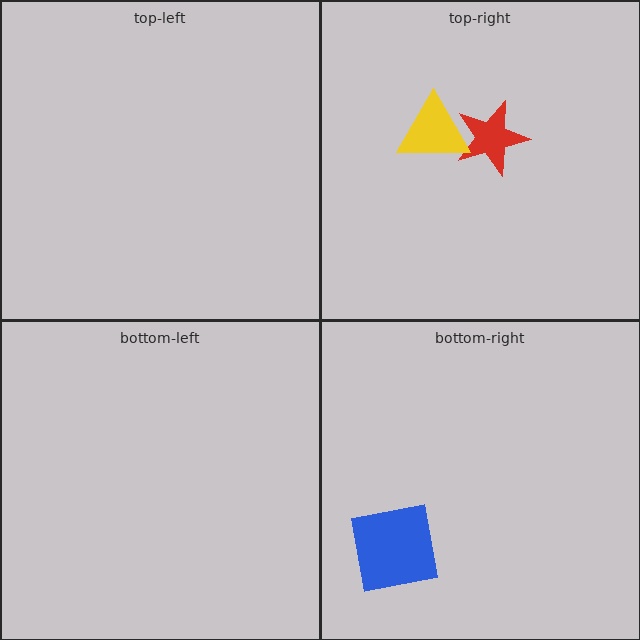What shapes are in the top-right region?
The red star, the yellow triangle.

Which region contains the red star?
The top-right region.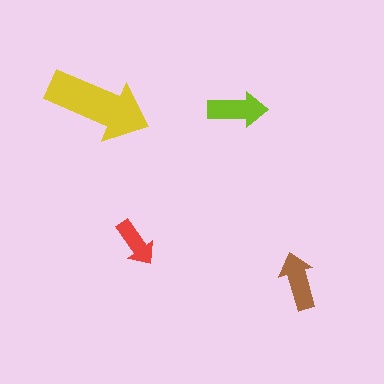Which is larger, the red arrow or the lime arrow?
The lime one.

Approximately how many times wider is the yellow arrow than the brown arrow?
About 2 times wider.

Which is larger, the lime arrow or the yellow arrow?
The yellow one.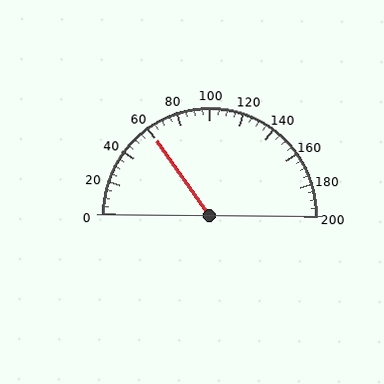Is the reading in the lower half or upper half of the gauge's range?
The reading is in the lower half of the range (0 to 200).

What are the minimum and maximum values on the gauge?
The gauge ranges from 0 to 200.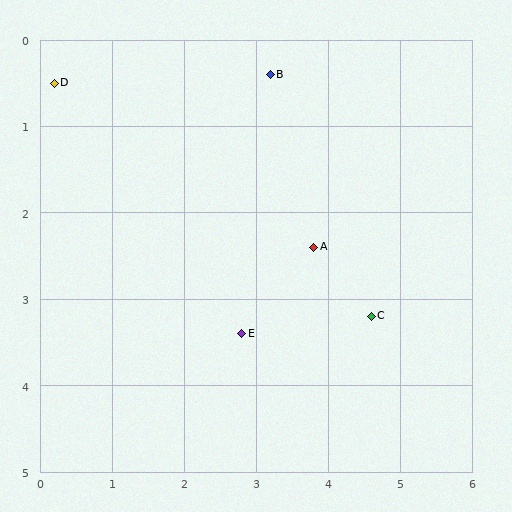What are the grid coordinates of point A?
Point A is at approximately (3.8, 2.4).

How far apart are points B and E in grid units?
Points B and E are about 3.0 grid units apart.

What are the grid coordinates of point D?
Point D is at approximately (0.2, 0.5).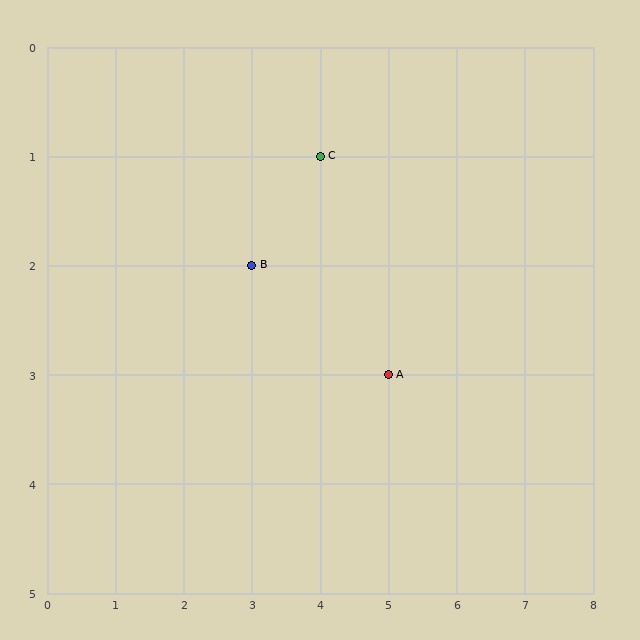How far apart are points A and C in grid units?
Points A and C are 1 column and 2 rows apart (about 2.2 grid units diagonally).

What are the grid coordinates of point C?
Point C is at grid coordinates (4, 1).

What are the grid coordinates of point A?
Point A is at grid coordinates (5, 3).